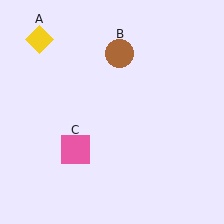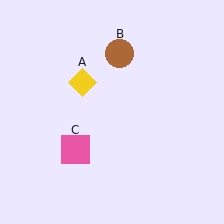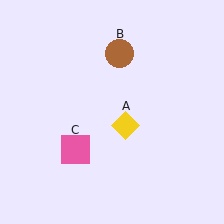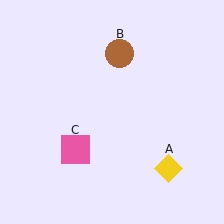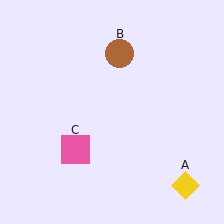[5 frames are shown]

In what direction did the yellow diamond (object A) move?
The yellow diamond (object A) moved down and to the right.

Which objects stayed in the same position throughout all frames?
Brown circle (object B) and pink square (object C) remained stationary.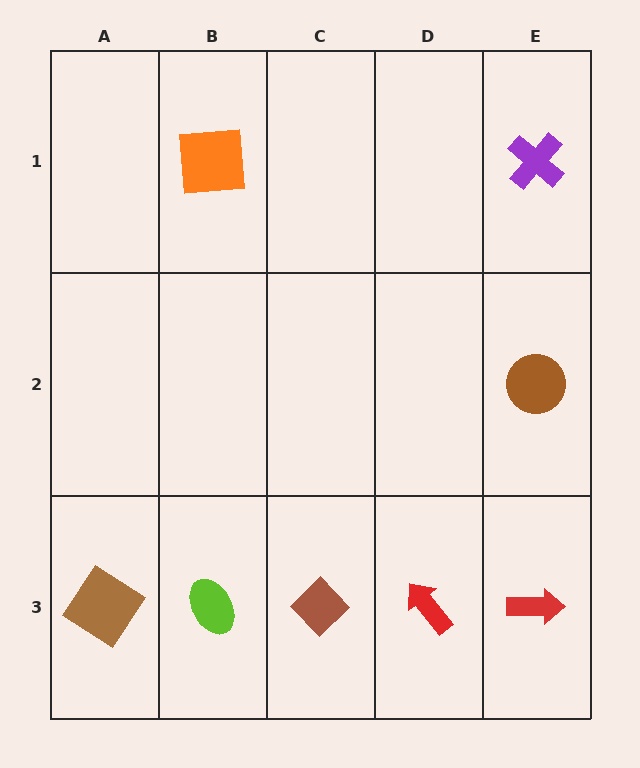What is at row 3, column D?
A red arrow.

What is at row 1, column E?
A purple cross.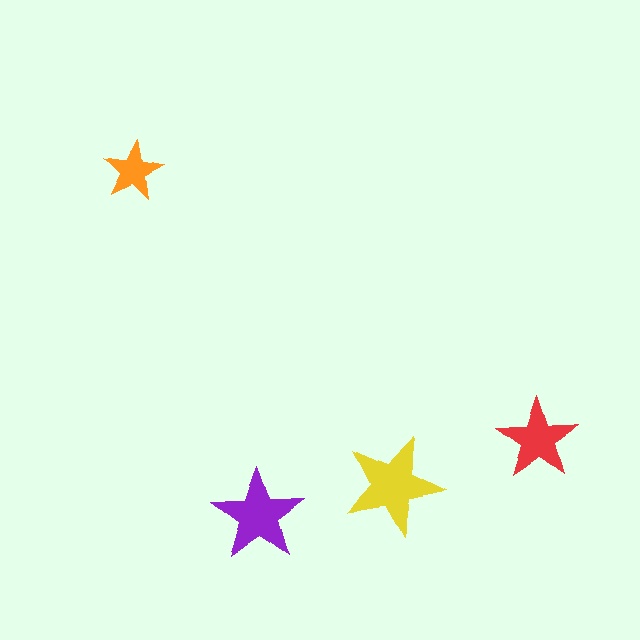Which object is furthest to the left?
The orange star is leftmost.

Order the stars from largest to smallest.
the yellow one, the purple one, the red one, the orange one.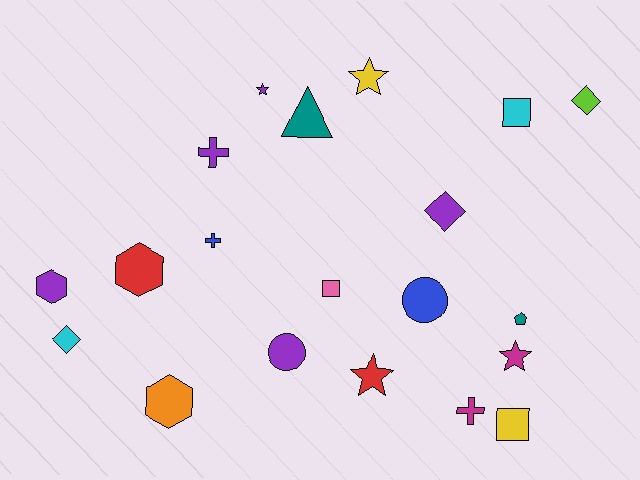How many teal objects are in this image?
There are 2 teal objects.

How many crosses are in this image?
There are 3 crosses.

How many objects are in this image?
There are 20 objects.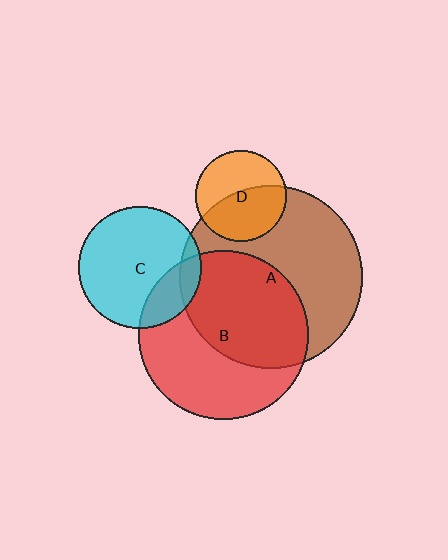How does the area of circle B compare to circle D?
Approximately 3.5 times.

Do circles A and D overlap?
Yes.